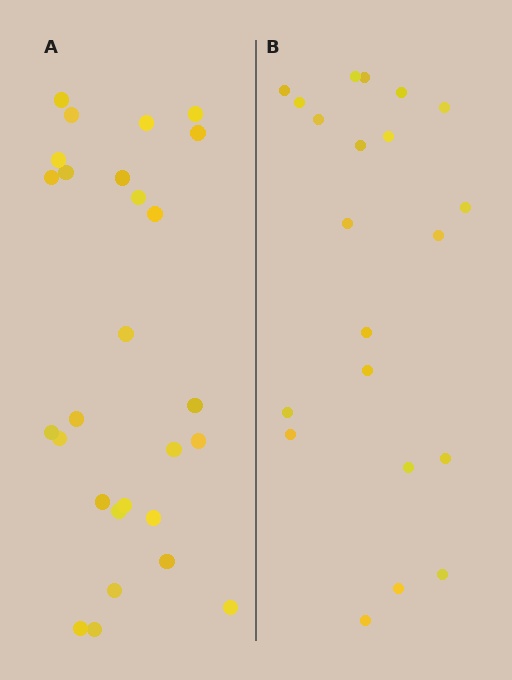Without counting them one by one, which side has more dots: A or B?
Region A (the left region) has more dots.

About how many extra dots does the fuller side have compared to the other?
Region A has about 6 more dots than region B.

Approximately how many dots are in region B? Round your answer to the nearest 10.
About 20 dots. (The exact count is 21, which rounds to 20.)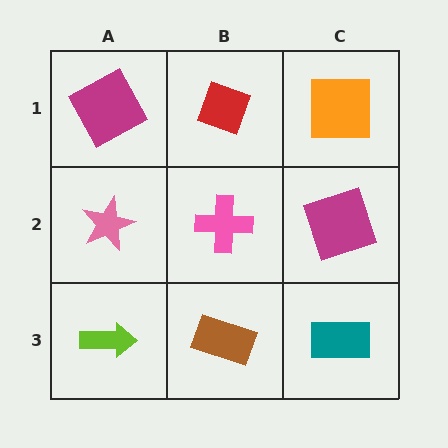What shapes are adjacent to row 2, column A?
A magenta square (row 1, column A), a lime arrow (row 3, column A), a pink cross (row 2, column B).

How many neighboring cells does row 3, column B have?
3.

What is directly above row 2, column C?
An orange square.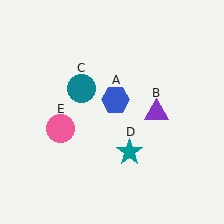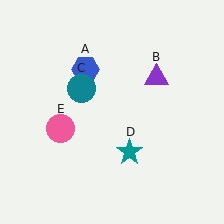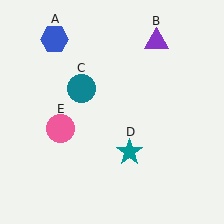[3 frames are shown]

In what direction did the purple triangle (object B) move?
The purple triangle (object B) moved up.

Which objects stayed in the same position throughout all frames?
Teal circle (object C) and teal star (object D) and pink circle (object E) remained stationary.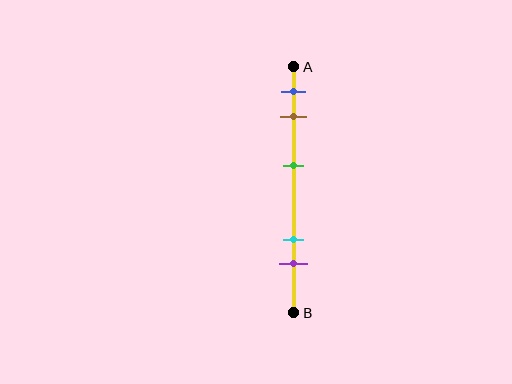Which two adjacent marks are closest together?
The blue and brown marks are the closest adjacent pair.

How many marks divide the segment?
There are 5 marks dividing the segment.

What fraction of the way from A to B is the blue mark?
The blue mark is approximately 10% (0.1) of the way from A to B.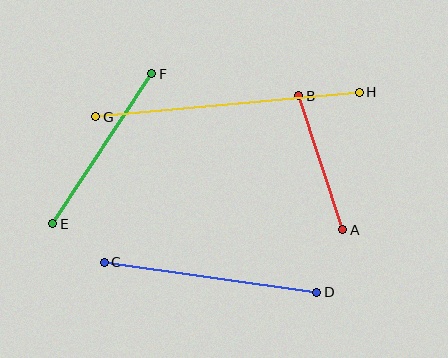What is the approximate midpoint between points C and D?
The midpoint is at approximately (211, 277) pixels.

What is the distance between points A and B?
The distance is approximately 141 pixels.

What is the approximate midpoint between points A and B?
The midpoint is at approximately (321, 162) pixels.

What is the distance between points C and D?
The distance is approximately 215 pixels.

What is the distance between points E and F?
The distance is approximately 180 pixels.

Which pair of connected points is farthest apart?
Points G and H are farthest apart.